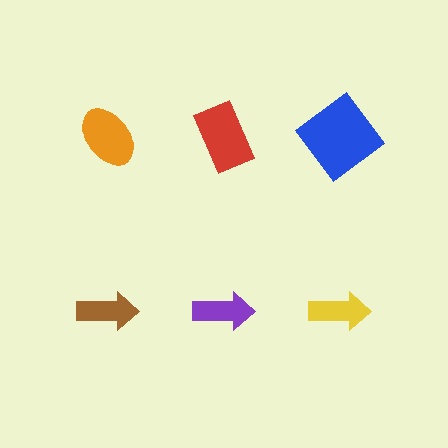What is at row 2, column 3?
A yellow arrow.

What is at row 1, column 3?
A blue diamond.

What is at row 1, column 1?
An orange ellipse.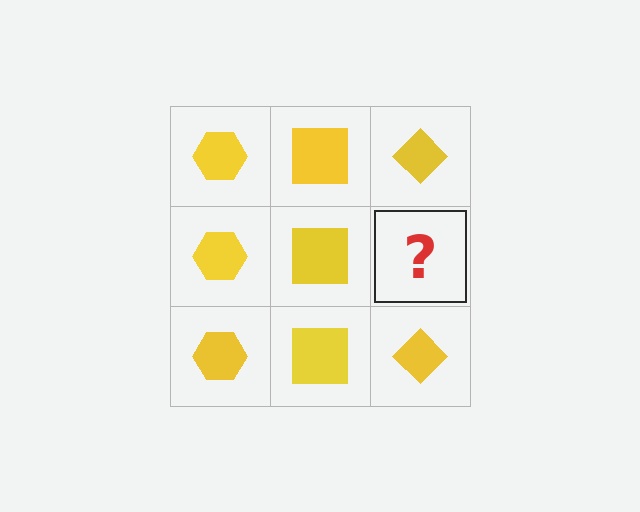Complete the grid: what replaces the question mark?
The question mark should be replaced with a yellow diamond.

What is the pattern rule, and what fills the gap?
The rule is that each column has a consistent shape. The gap should be filled with a yellow diamond.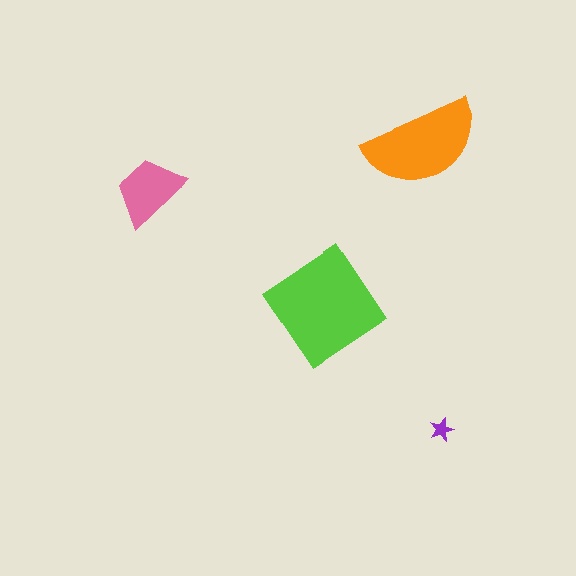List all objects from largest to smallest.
The lime diamond, the orange semicircle, the pink trapezoid, the purple star.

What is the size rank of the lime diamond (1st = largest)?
1st.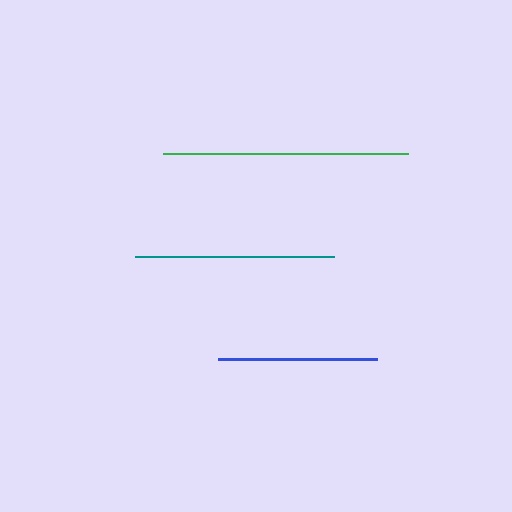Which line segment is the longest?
The green line is the longest at approximately 245 pixels.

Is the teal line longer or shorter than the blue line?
The teal line is longer than the blue line.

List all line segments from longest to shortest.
From longest to shortest: green, teal, blue.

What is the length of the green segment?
The green segment is approximately 245 pixels long.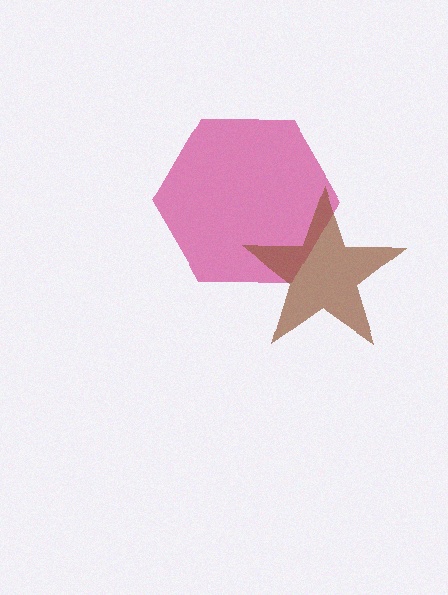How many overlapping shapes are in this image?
There are 2 overlapping shapes in the image.